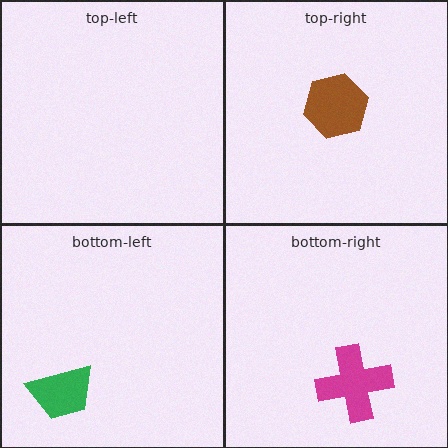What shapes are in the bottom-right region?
The magenta cross.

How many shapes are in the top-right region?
1.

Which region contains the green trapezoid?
The bottom-left region.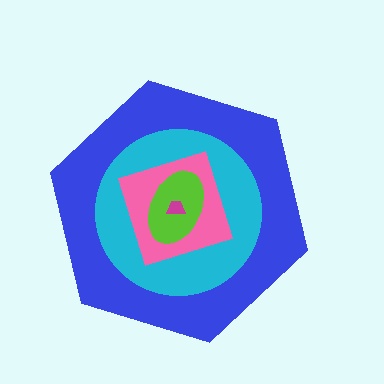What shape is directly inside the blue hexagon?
The cyan circle.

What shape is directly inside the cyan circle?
The pink square.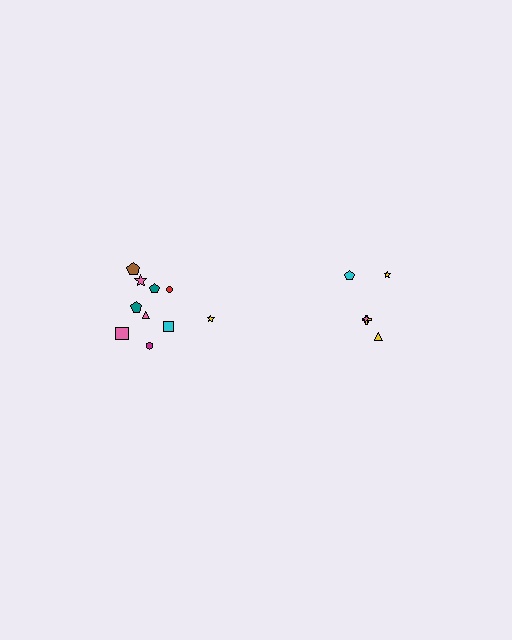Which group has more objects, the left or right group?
The left group.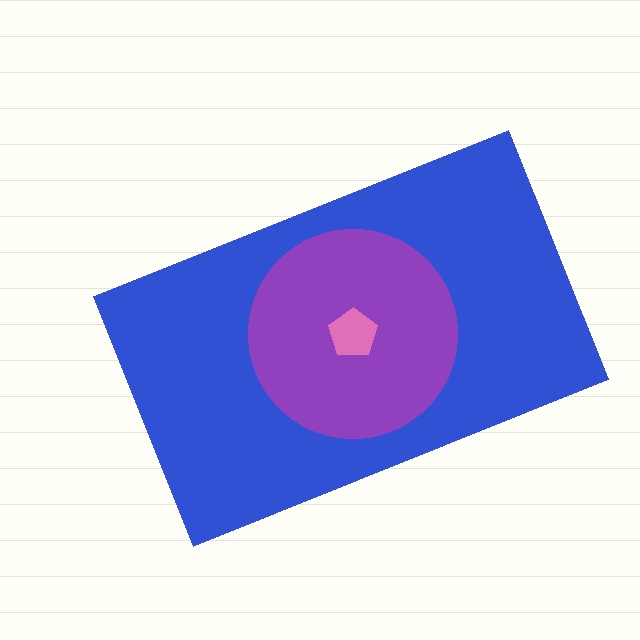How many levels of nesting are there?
3.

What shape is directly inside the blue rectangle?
The purple circle.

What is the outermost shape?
The blue rectangle.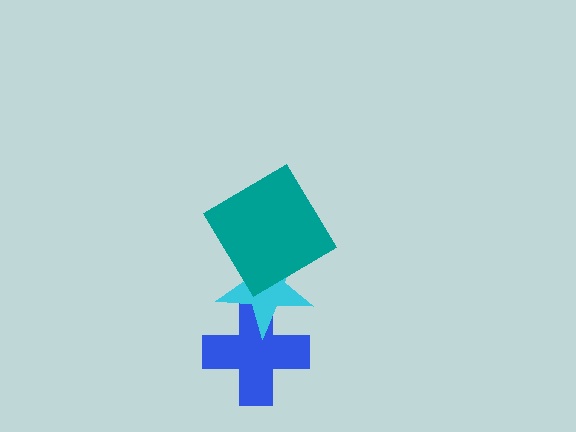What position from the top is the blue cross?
The blue cross is 3rd from the top.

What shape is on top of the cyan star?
The teal diamond is on top of the cyan star.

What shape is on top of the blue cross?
The cyan star is on top of the blue cross.